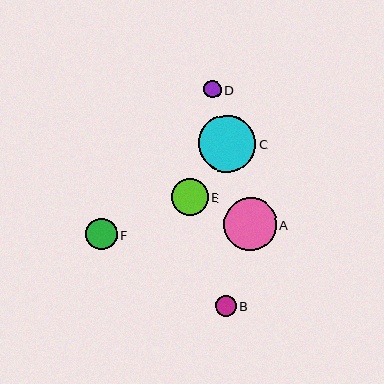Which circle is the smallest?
Circle D is the smallest with a size of approximately 17 pixels.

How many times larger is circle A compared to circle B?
Circle A is approximately 2.6 times the size of circle B.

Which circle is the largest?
Circle C is the largest with a size of approximately 57 pixels.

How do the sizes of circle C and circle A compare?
Circle C and circle A are approximately the same size.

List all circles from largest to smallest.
From largest to smallest: C, A, E, F, B, D.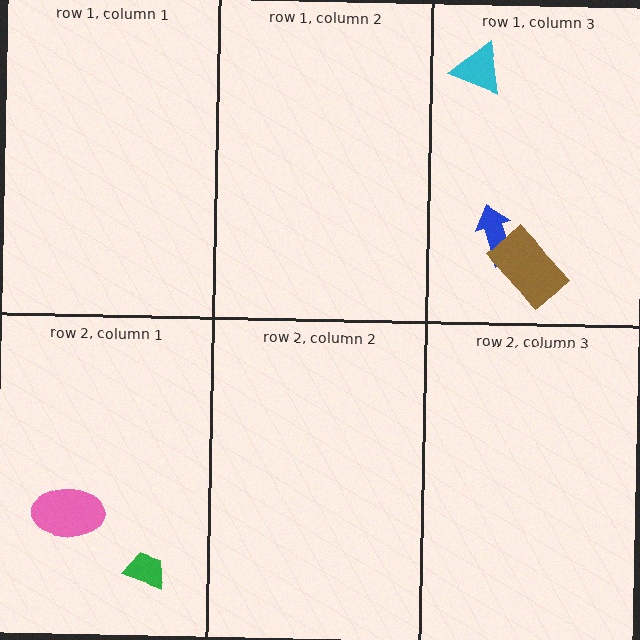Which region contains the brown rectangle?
The row 1, column 3 region.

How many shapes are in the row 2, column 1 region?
2.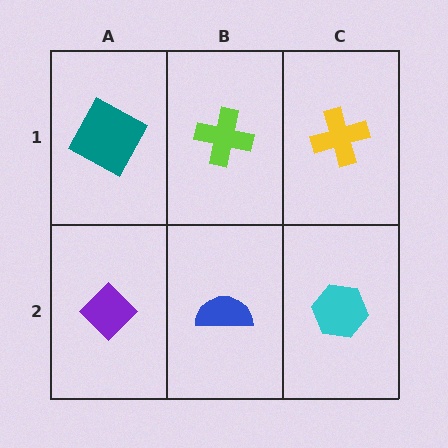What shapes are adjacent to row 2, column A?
A teal square (row 1, column A), a blue semicircle (row 2, column B).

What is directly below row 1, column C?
A cyan hexagon.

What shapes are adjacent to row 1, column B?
A blue semicircle (row 2, column B), a teal square (row 1, column A), a yellow cross (row 1, column C).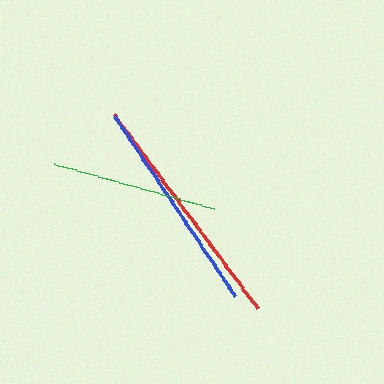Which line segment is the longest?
The red line is the longest at approximately 241 pixels.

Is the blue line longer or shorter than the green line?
The blue line is longer than the green line.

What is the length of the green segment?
The green segment is approximately 166 pixels long.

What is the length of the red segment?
The red segment is approximately 241 pixels long.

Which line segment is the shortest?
The green line is the shortest at approximately 166 pixels.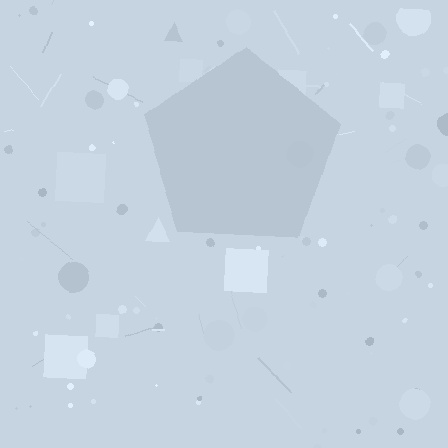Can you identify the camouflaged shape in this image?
The camouflaged shape is a pentagon.